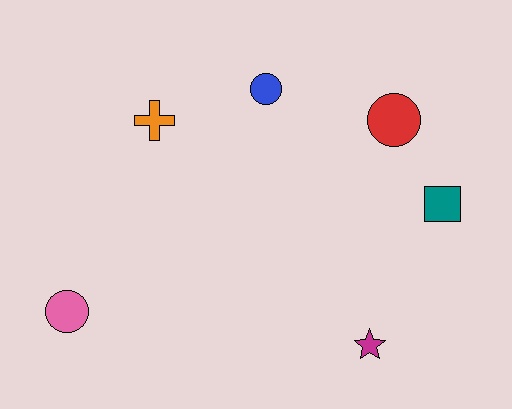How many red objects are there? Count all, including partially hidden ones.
There is 1 red object.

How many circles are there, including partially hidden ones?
There are 3 circles.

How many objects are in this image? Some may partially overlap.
There are 6 objects.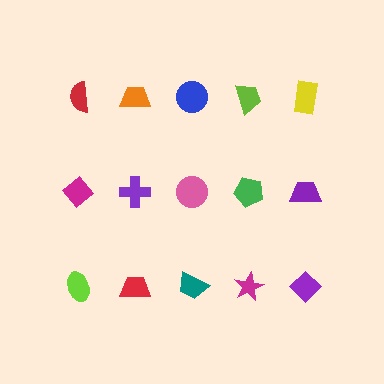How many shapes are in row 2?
5 shapes.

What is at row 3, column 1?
A lime ellipse.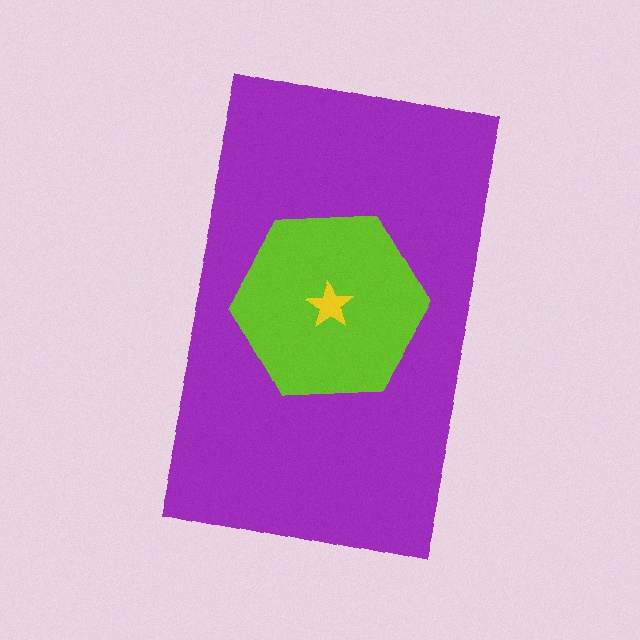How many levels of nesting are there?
3.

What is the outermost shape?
The purple rectangle.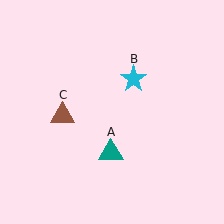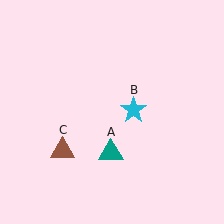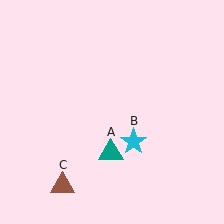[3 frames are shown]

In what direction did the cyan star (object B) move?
The cyan star (object B) moved down.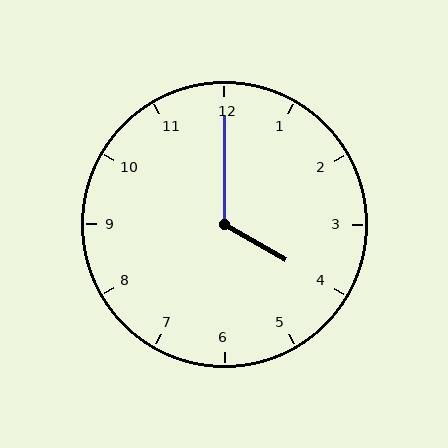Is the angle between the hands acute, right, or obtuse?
It is obtuse.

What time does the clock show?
4:00.